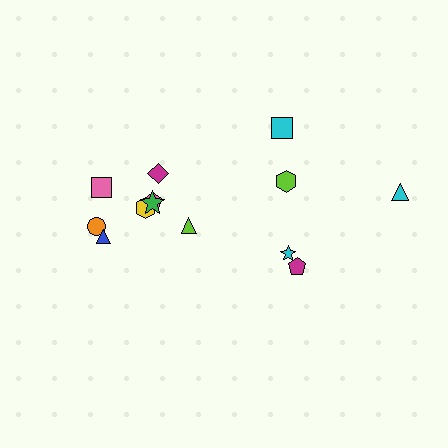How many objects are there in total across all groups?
There are 13 objects.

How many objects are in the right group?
There are 5 objects.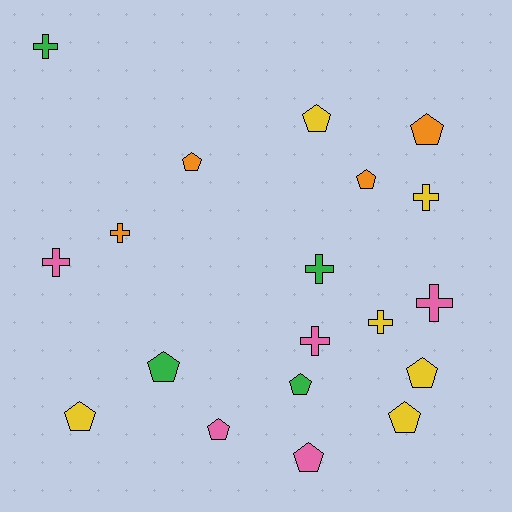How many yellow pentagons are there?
There are 4 yellow pentagons.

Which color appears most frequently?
Yellow, with 6 objects.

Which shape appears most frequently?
Pentagon, with 11 objects.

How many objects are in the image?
There are 19 objects.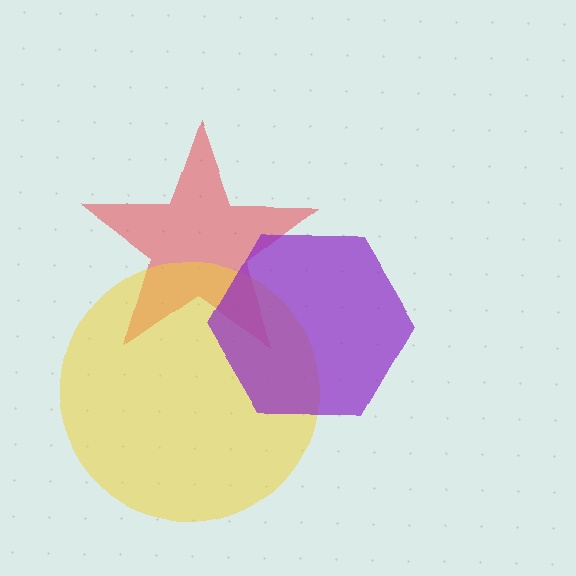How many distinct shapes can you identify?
There are 3 distinct shapes: a red star, a yellow circle, a purple hexagon.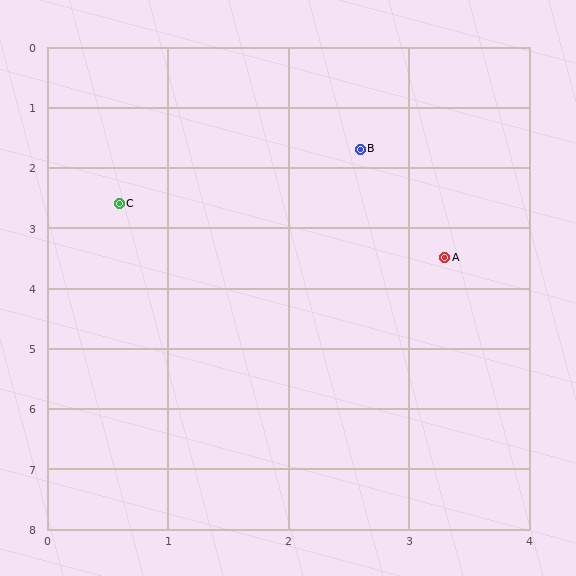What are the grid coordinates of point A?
Point A is at approximately (3.3, 3.5).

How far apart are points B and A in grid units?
Points B and A are about 1.9 grid units apart.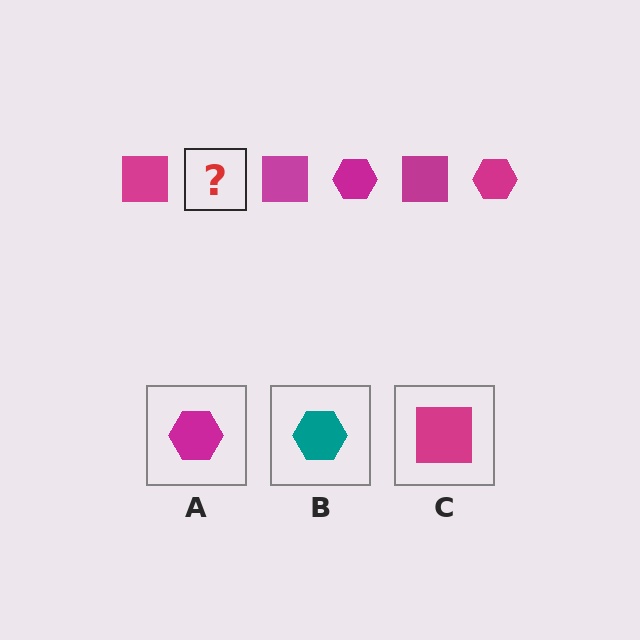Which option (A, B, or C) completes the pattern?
A.